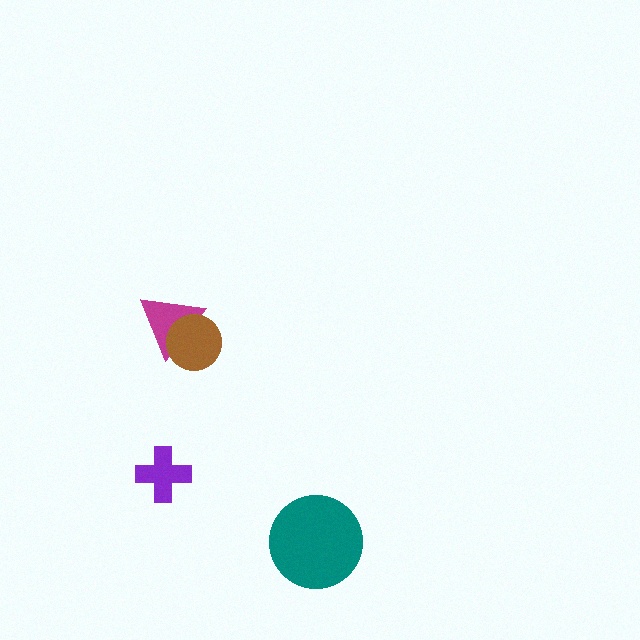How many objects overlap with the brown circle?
1 object overlaps with the brown circle.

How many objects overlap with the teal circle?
0 objects overlap with the teal circle.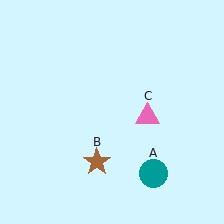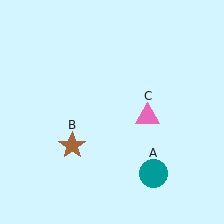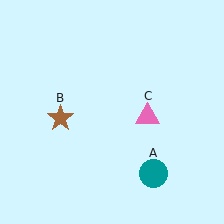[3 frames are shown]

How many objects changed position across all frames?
1 object changed position: brown star (object B).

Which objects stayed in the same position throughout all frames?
Teal circle (object A) and pink triangle (object C) remained stationary.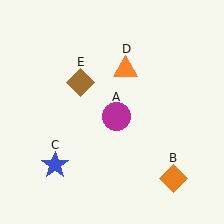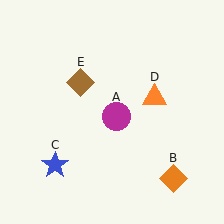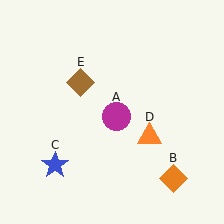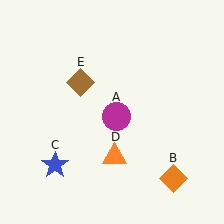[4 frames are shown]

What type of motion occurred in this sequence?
The orange triangle (object D) rotated clockwise around the center of the scene.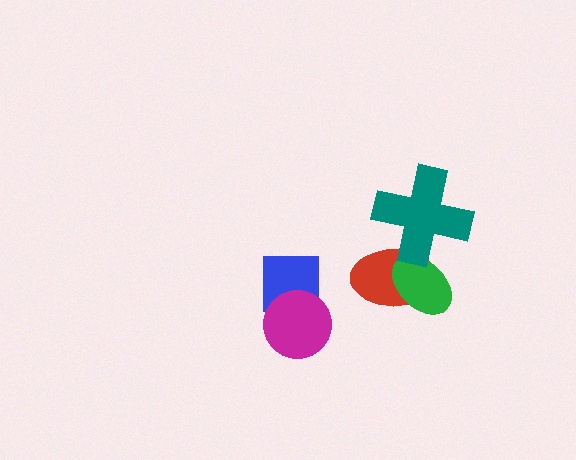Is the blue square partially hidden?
Yes, it is partially covered by another shape.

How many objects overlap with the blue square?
1 object overlaps with the blue square.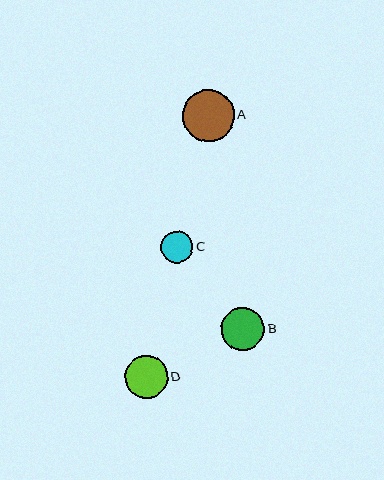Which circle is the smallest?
Circle C is the smallest with a size of approximately 32 pixels.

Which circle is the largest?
Circle A is the largest with a size of approximately 52 pixels.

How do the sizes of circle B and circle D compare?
Circle B and circle D are approximately the same size.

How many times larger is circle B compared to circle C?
Circle B is approximately 1.4 times the size of circle C.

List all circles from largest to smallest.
From largest to smallest: A, B, D, C.